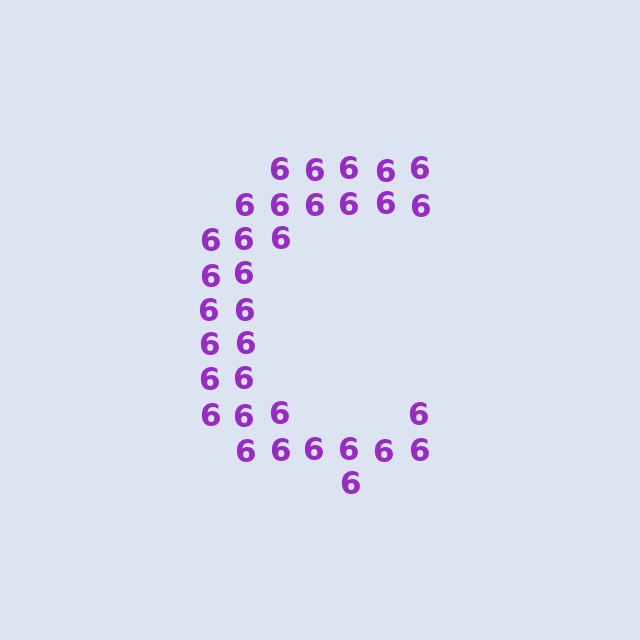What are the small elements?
The small elements are digit 6's.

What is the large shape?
The large shape is the letter C.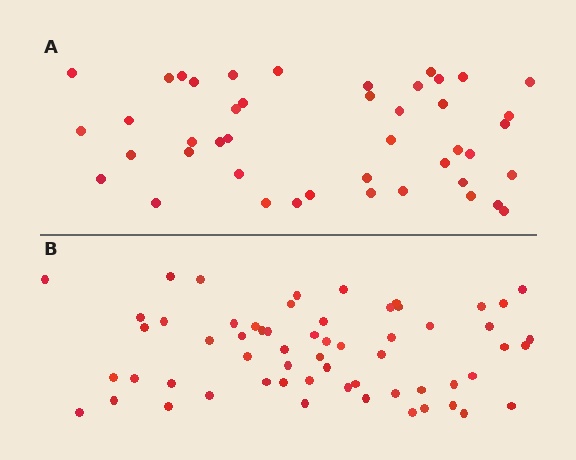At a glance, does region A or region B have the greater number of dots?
Region B (the bottom region) has more dots.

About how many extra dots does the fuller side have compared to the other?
Region B has approximately 15 more dots than region A.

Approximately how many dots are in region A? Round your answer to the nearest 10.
About 40 dots. (The exact count is 44, which rounds to 40.)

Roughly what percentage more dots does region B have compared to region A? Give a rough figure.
About 35% more.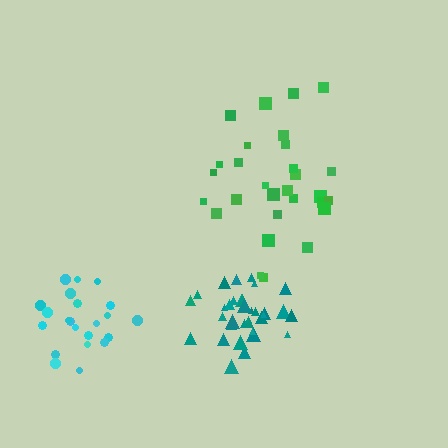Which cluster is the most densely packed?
Teal.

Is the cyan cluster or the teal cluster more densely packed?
Teal.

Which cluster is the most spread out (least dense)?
Green.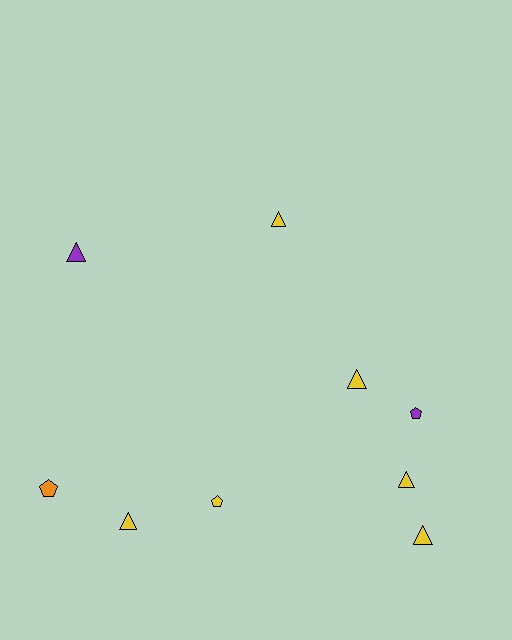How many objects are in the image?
There are 9 objects.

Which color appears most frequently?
Yellow, with 6 objects.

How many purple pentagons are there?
There is 1 purple pentagon.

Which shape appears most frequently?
Triangle, with 6 objects.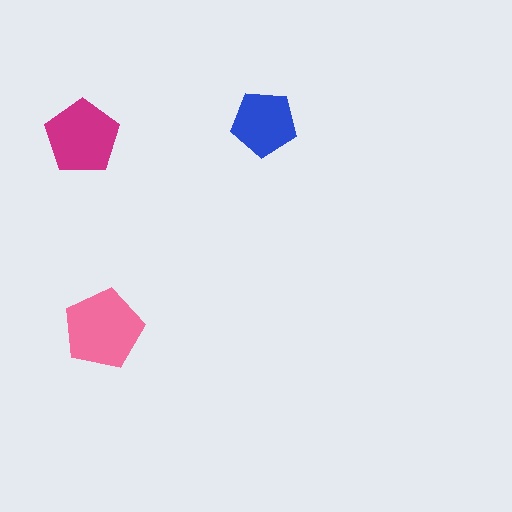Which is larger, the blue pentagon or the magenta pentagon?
The magenta one.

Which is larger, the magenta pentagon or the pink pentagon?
The pink one.